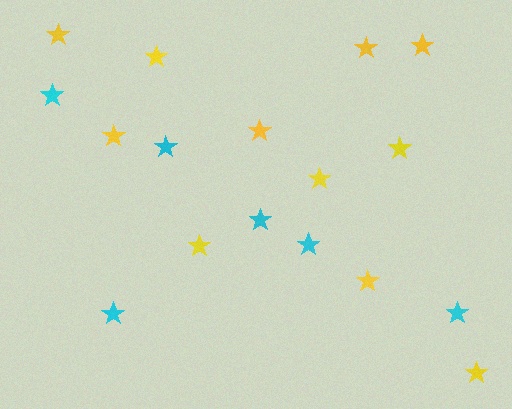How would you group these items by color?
There are 2 groups: one group of yellow stars (11) and one group of cyan stars (6).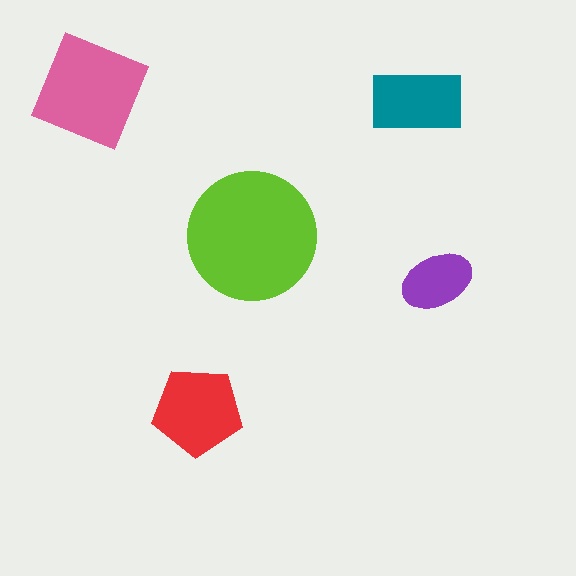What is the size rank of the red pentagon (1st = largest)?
3rd.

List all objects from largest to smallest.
The lime circle, the pink diamond, the red pentagon, the teal rectangle, the purple ellipse.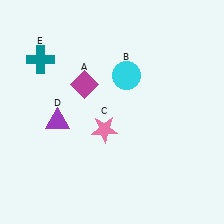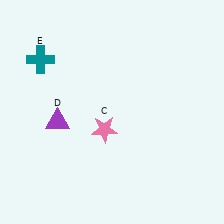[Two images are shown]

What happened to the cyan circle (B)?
The cyan circle (B) was removed in Image 2. It was in the top-right area of Image 1.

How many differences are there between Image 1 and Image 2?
There are 2 differences between the two images.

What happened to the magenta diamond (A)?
The magenta diamond (A) was removed in Image 2. It was in the top-left area of Image 1.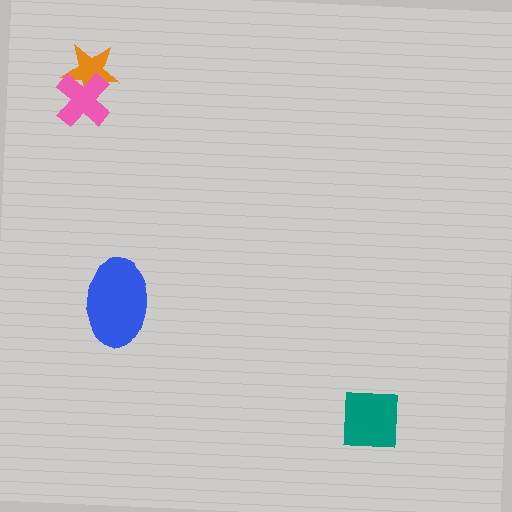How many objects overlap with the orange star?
1 object overlaps with the orange star.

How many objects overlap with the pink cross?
1 object overlaps with the pink cross.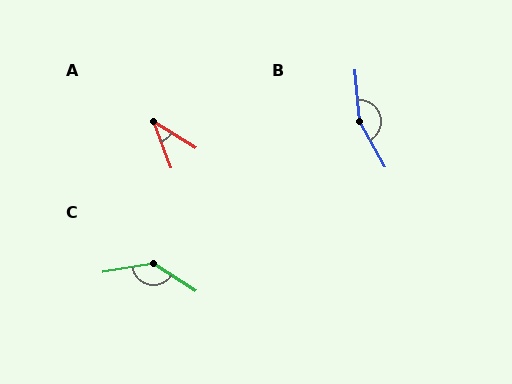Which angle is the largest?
B, at approximately 155 degrees.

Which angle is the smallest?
A, at approximately 37 degrees.